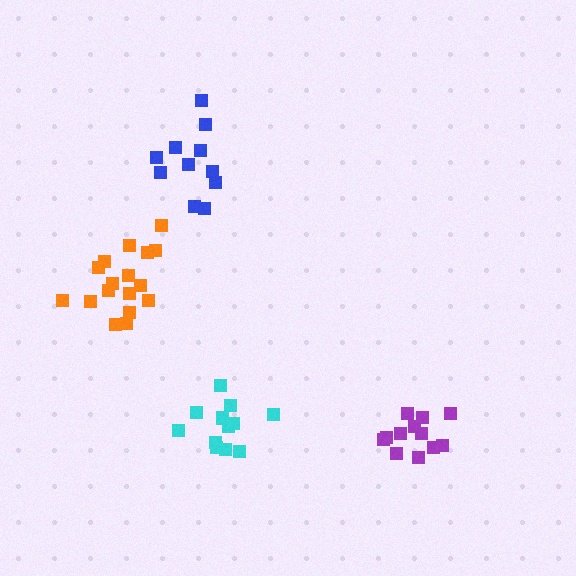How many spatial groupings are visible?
There are 4 spatial groupings.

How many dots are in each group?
Group 1: 17 dots, Group 2: 11 dots, Group 3: 12 dots, Group 4: 12 dots (52 total).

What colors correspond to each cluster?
The clusters are colored: orange, blue, cyan, purple.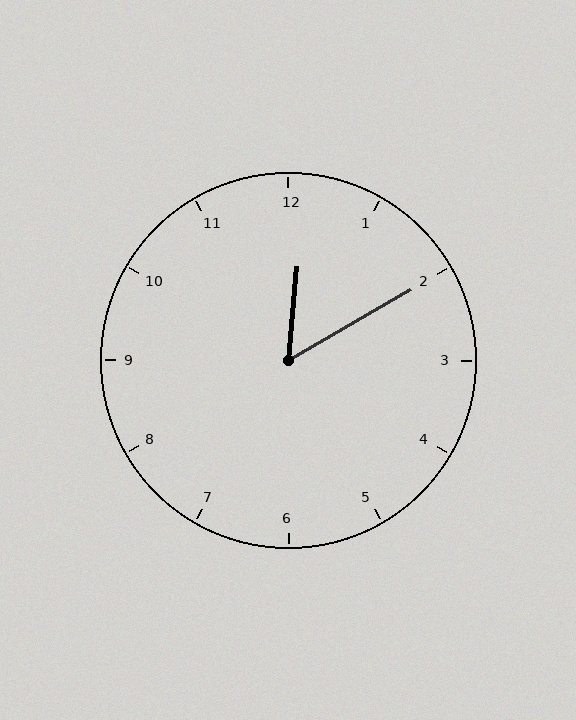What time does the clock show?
12:10.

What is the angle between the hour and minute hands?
Approximately 55 degrees.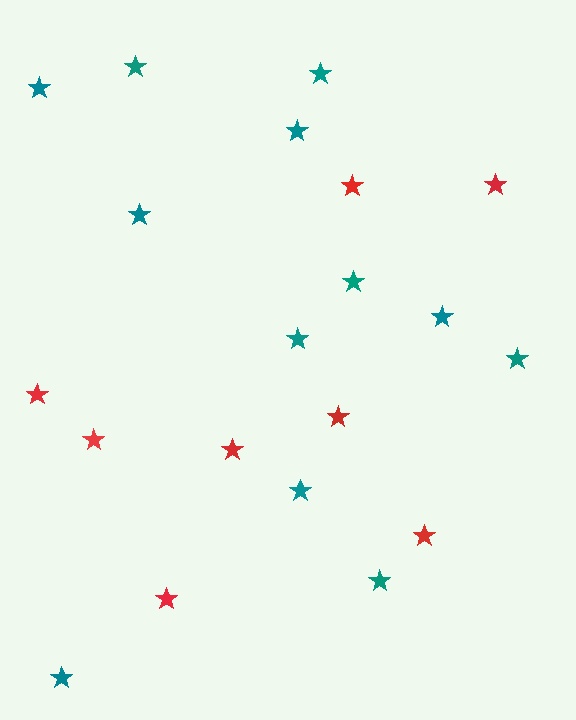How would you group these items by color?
There are 2 groups: one group of red stars (8) and one group of teal stars (12).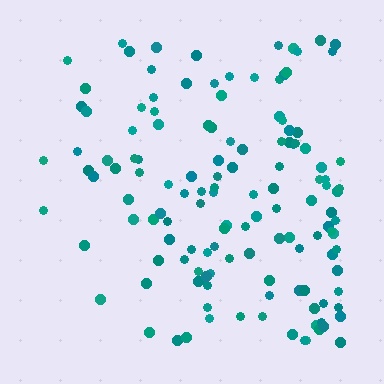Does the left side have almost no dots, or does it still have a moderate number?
Still a moderate number, just noticeably fewer than the right.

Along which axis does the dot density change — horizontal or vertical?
Horizontal.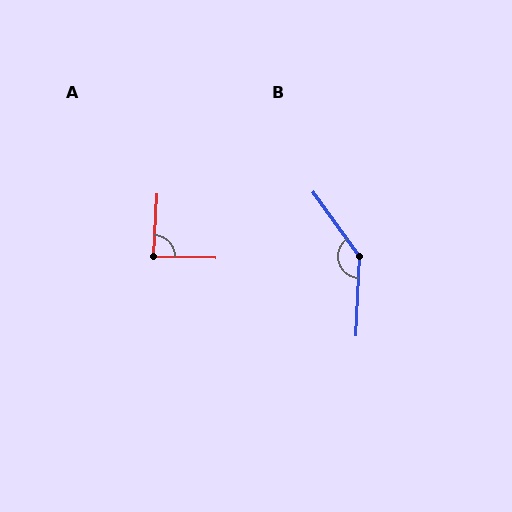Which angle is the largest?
B, at approximately 141 degrees.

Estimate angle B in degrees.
Approximately 141 degrees.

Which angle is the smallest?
A, at approximately 88 degrees.